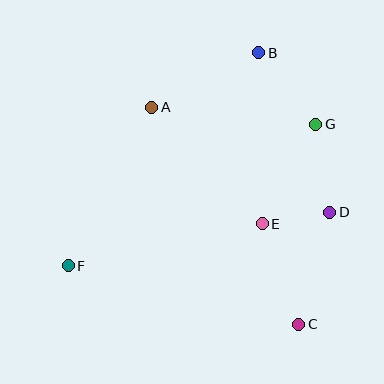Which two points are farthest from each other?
Points B and F are farthest from each other.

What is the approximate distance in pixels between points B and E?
The distance between B and E is approximately 171 pixels.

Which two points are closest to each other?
Points D and E are closest to each other.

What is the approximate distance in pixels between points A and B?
The distance between A and B is approximately 120 pixels.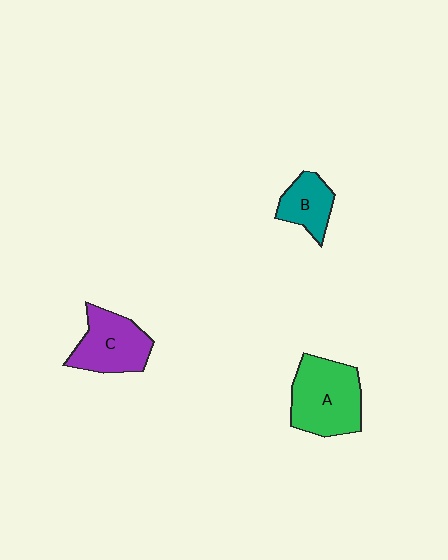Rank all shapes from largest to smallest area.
From largest to smallest: A (green), C (purple), B (teal).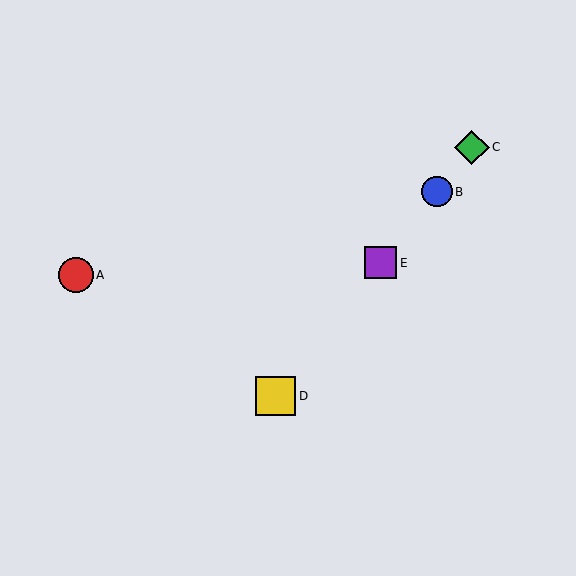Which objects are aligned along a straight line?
Objects B, C, D, E are aligned along a straight line.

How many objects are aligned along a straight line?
4 objects (B, C, D, E) are aligned along a straight line.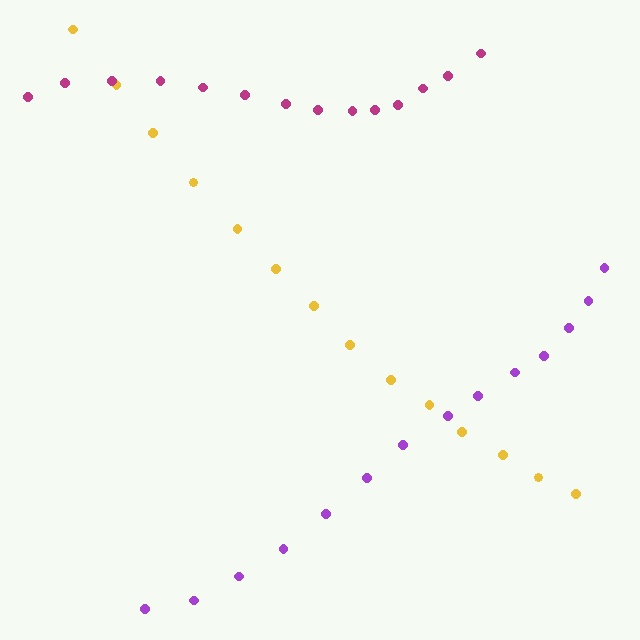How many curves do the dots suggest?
There are 3 distinct paths.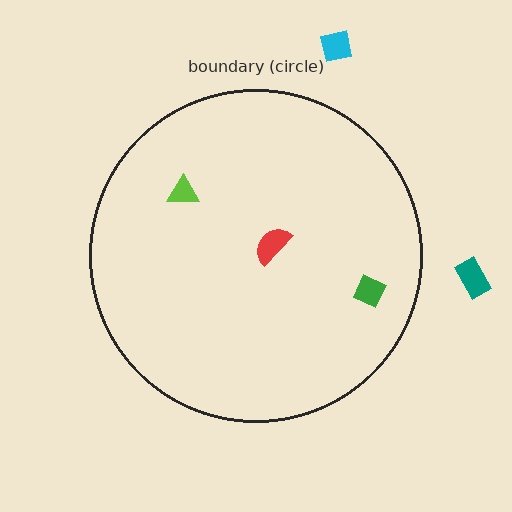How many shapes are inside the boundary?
3 inside, 2 outside.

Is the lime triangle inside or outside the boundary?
Inside.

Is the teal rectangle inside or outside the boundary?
Outside.